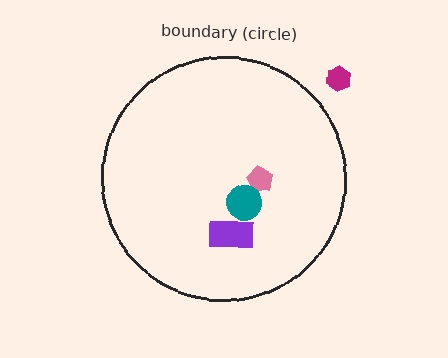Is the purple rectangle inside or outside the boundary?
Inside.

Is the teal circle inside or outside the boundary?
Inside.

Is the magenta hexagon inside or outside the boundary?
Outside.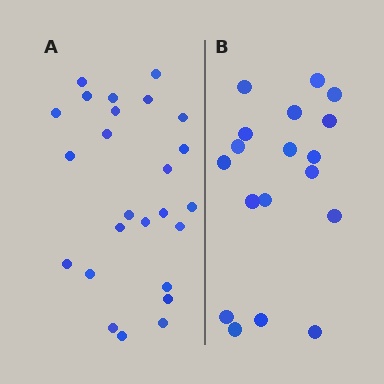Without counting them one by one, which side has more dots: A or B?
Region A (the left region) has more dots.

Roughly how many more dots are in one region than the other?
Region A has roughly 8 or so more dots than region B.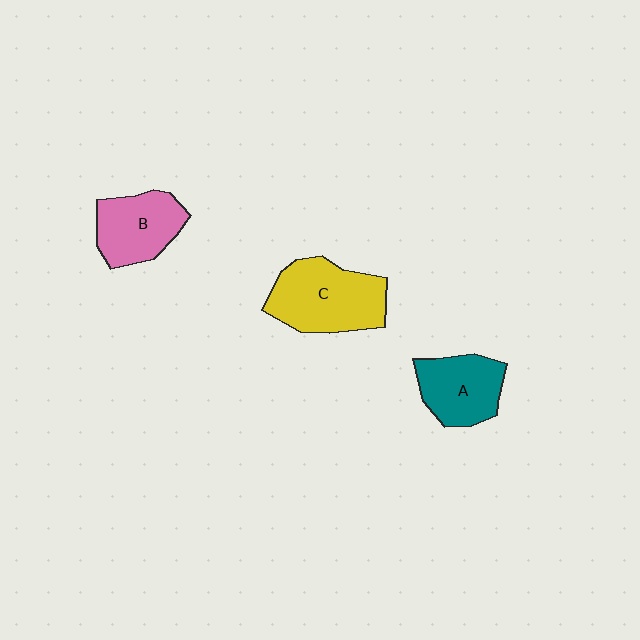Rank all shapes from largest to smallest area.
From largest to smallest: C (yellow), B (pink), A (teal).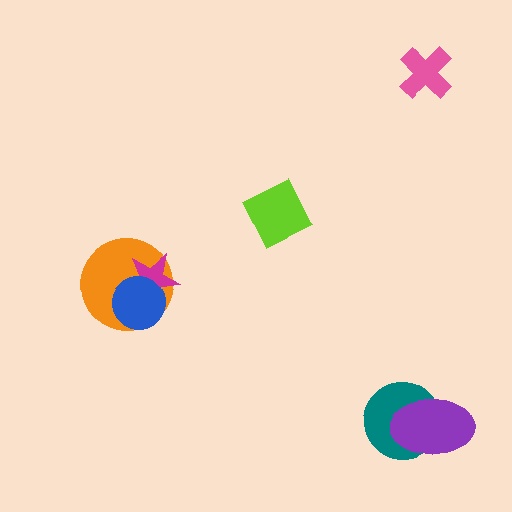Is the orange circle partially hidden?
Yes, it is partially covered by another shape.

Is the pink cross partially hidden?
No, no other shape covers it.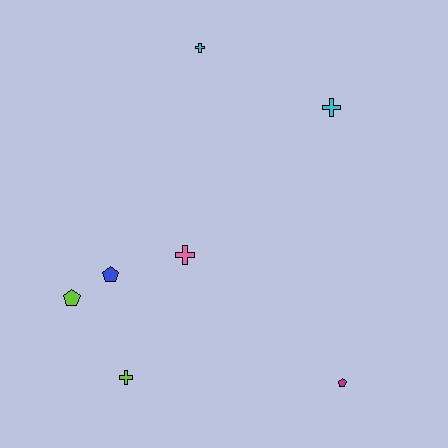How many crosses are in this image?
There are 4 crosses.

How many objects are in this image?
There are 7 objects.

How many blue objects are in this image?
There is 1 blue object.